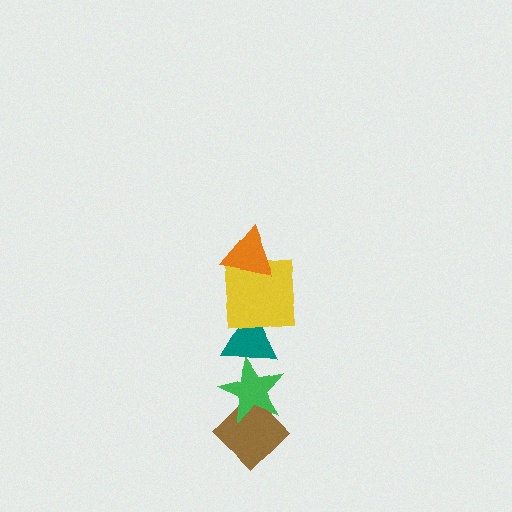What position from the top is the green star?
The green star is 4th from the top.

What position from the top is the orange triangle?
The orange triangle is 1st from the top.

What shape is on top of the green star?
The teal triangle is on top of the green star.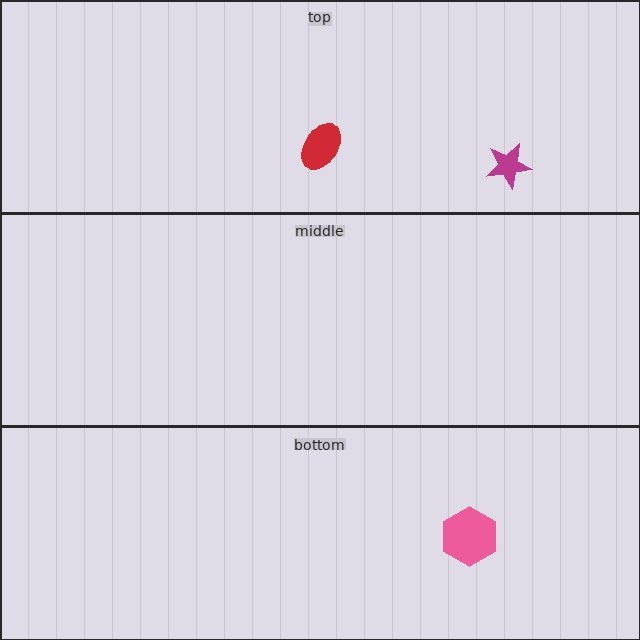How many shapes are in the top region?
2.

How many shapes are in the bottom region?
1.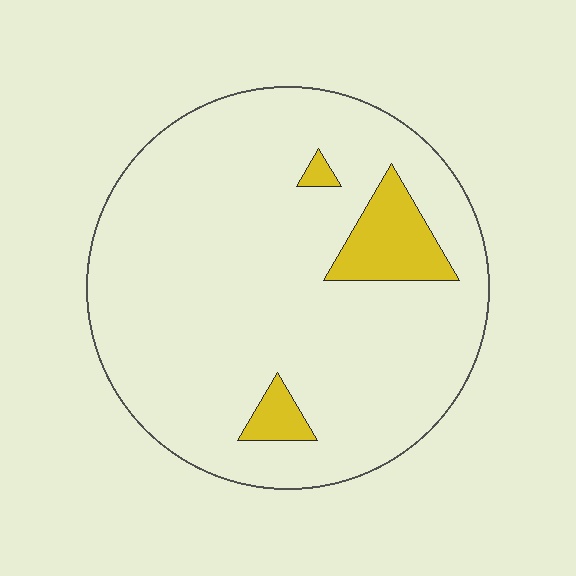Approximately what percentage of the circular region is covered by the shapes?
Approximately 10%.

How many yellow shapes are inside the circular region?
3.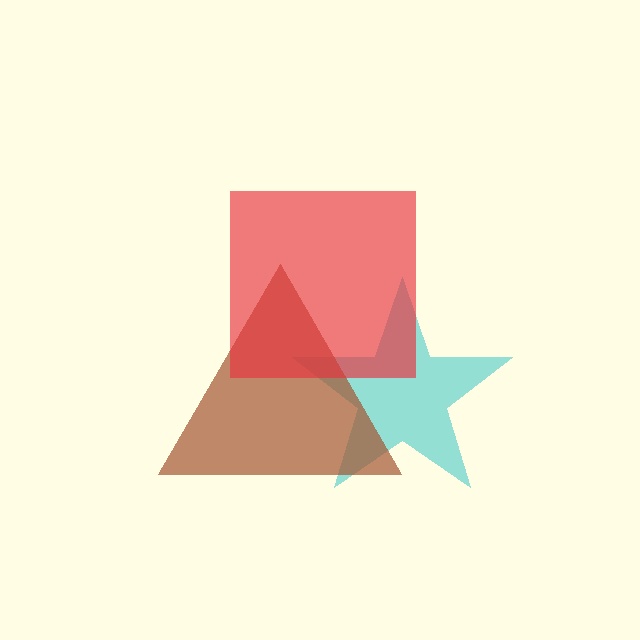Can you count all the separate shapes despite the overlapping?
Yes, there are 3 separate shapes.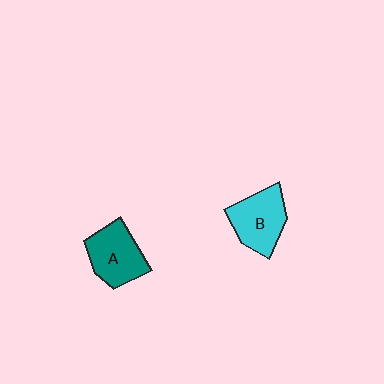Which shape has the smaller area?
Shape A (teal).